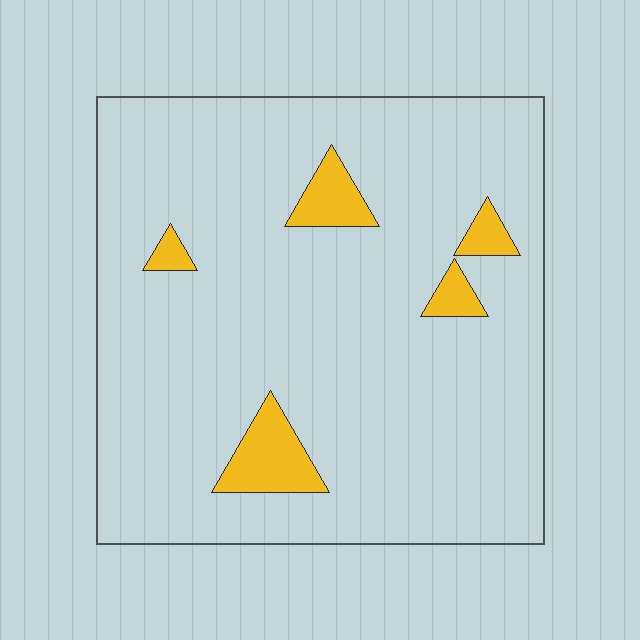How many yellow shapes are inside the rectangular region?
5.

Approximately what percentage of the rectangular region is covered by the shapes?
Approximately 10%.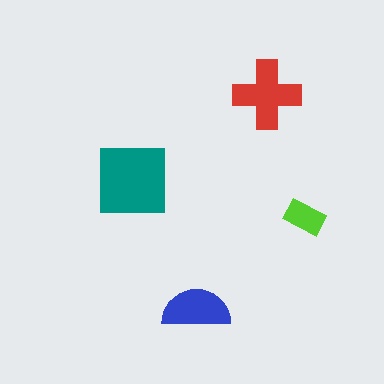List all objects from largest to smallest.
The teal square, the red cross, the blue semicircle, the lime rectangle.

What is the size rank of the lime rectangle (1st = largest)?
4th.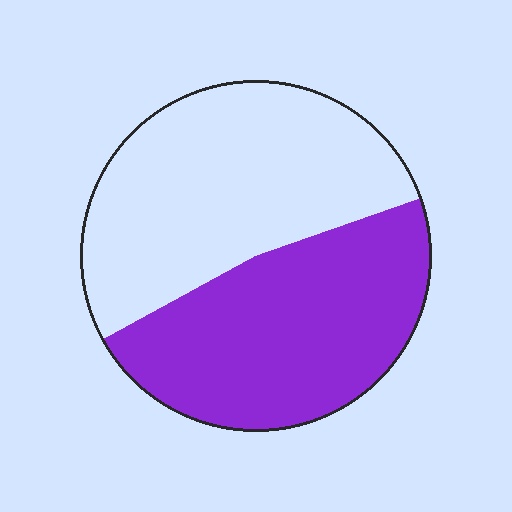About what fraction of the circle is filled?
About one half (1/2).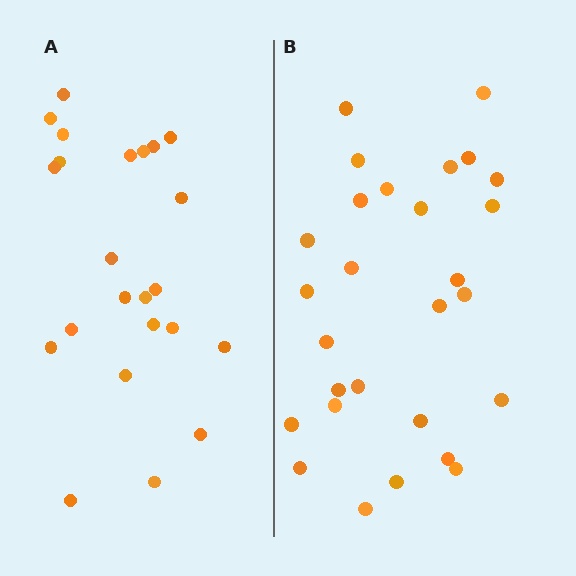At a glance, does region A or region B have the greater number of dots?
Region B (the right region) has more dots.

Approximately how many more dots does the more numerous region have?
Region B has about 5 more dots than region A.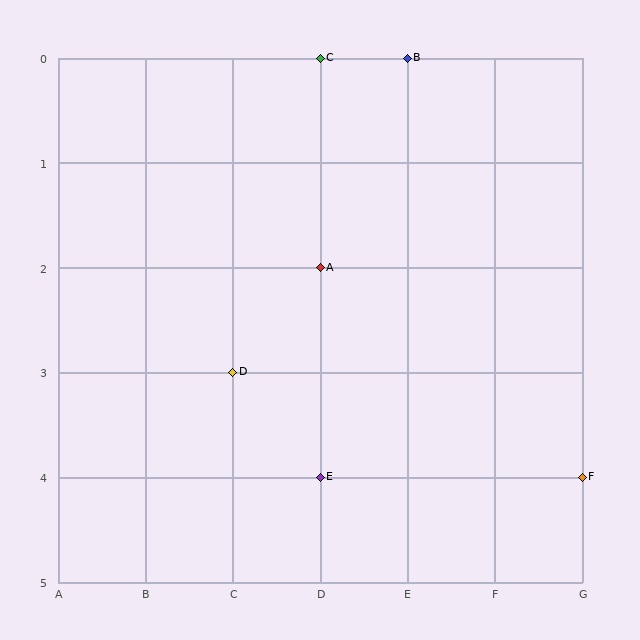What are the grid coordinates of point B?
Point B is at grid coordinates (E, 0).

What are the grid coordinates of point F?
Point F is at grid coordinates (G, 4).